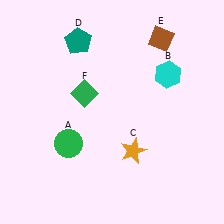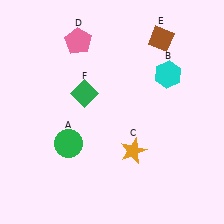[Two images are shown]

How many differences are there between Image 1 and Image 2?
There is 1 difference between the two images.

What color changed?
The pentagon (D) changed from teal in Image 1 to pink in Image 2.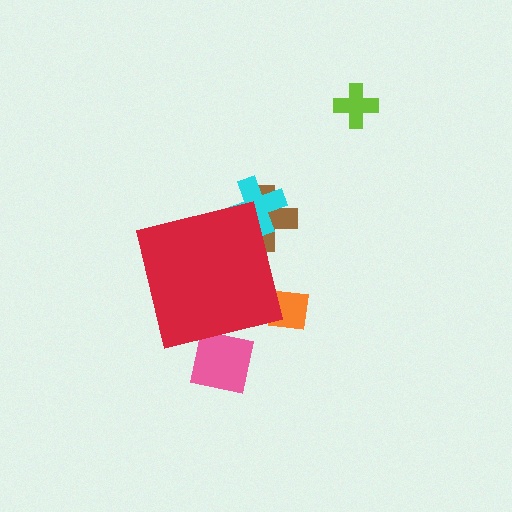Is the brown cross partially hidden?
Yes, the brown cross is partially hidden behind the red square.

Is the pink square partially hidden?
Yes, the pink square is partially hidden behind the red square.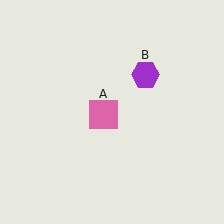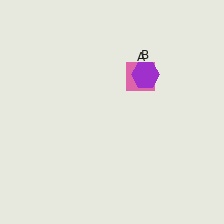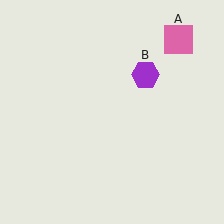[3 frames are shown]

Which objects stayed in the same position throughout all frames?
Purple hexagon (object B) remained stationary.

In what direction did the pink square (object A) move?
The pink square (object A) moved up and to the right.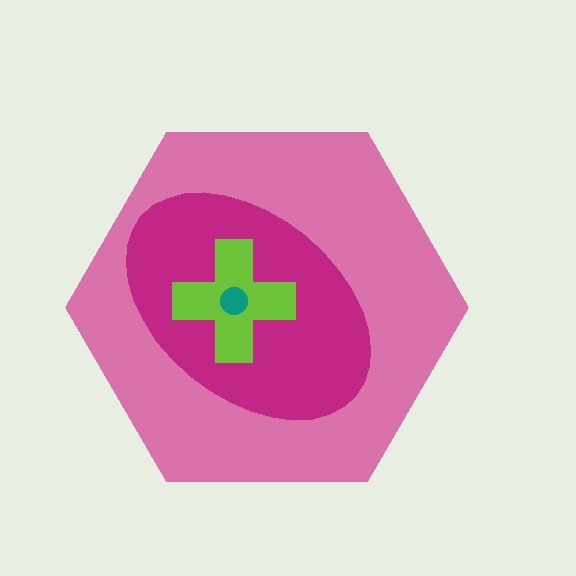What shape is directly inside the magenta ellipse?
The lime cross.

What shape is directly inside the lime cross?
The teal circle.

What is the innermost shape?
The teal circle.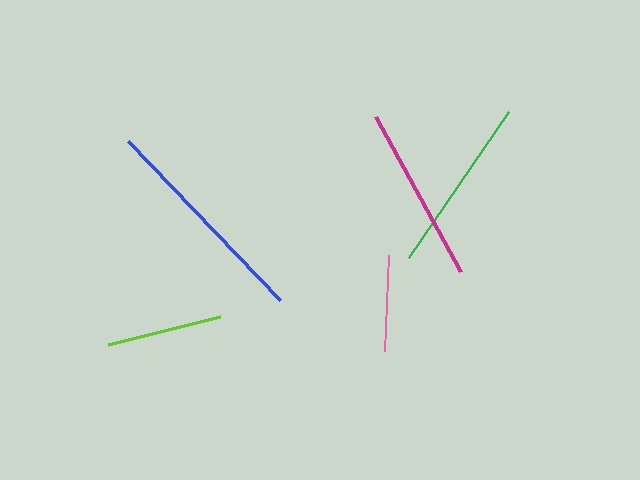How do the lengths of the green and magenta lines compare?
The green and magenta lines are approximately the same length.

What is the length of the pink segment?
The pink segment is approximately 97 pixels long.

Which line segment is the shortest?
The pink line is the shortest at approximately 97 pixels.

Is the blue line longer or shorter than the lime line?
The blue line is longer than the lime line.